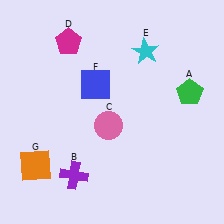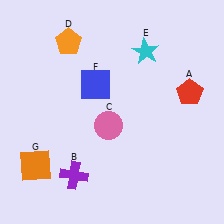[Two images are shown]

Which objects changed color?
A changed from green to red. D changed from magenta to orange.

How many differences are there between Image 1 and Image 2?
There are 2 differences between the two images.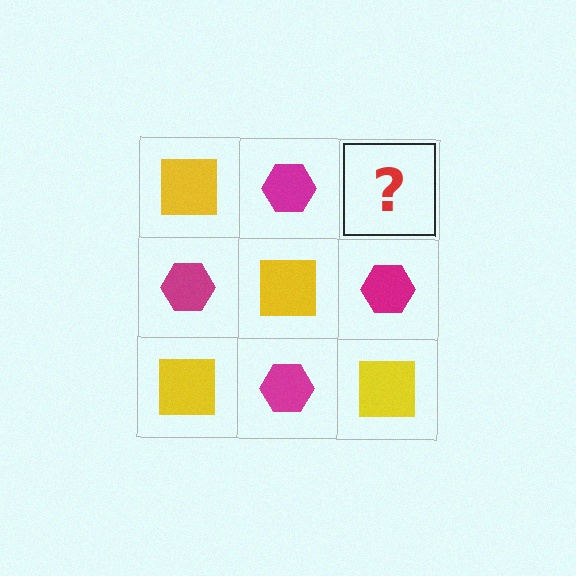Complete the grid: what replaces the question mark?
The question mark should be replaced with a yellow square.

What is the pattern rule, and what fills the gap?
The rule is that it alternates yellow square and magenta hexagon in a checkerboard pattern. The gap should be filled with a yellow square.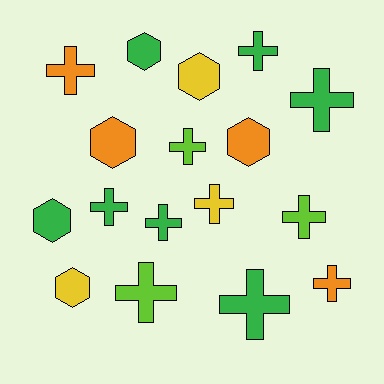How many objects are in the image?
There are 17 objects.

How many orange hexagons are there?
There are 2 orange hexagons.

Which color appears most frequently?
Green, with 7 objects.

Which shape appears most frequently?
Cross, with 11 objects.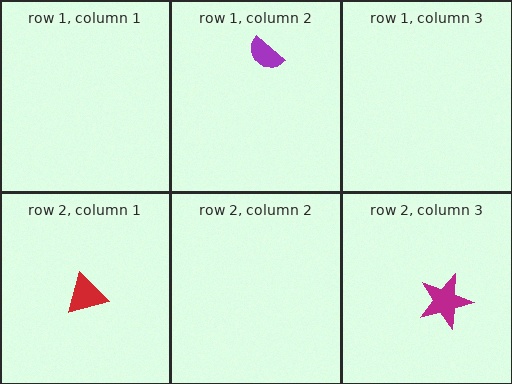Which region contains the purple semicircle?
The row 1, column 2 region.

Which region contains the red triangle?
The row 2, column 1 region.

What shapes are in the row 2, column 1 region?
The red triangle.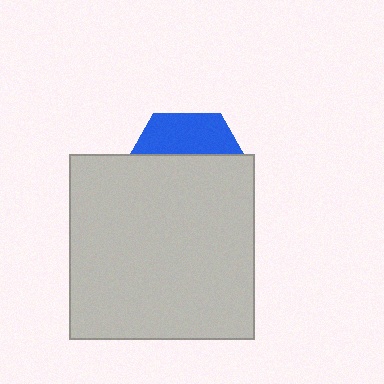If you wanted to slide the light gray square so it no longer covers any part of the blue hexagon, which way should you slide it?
Slide it down — that is the most direct way to separate the two shapes.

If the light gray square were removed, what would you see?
You would see the complete blue hexagon.